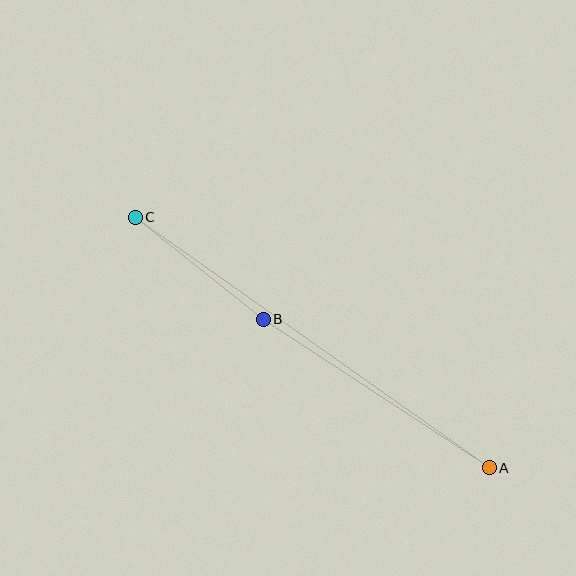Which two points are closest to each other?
Points B and C are closest to each other.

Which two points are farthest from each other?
Points A and C are farthest from each other.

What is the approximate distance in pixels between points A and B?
The distance between A and B is approximately 271 pixels.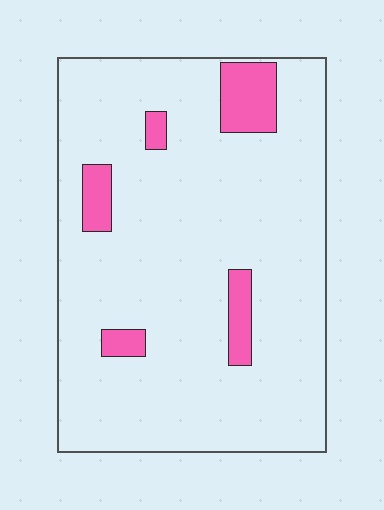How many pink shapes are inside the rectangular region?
5.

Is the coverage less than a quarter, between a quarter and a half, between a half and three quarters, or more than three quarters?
Less than a quarter.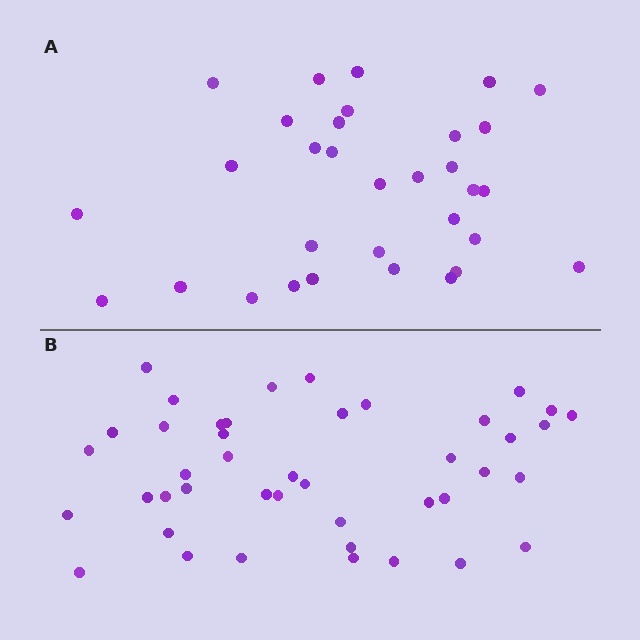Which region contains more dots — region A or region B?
Region B (the bottom region) has more dots.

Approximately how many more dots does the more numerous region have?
Region B has roughly 12 or so more dots than region A.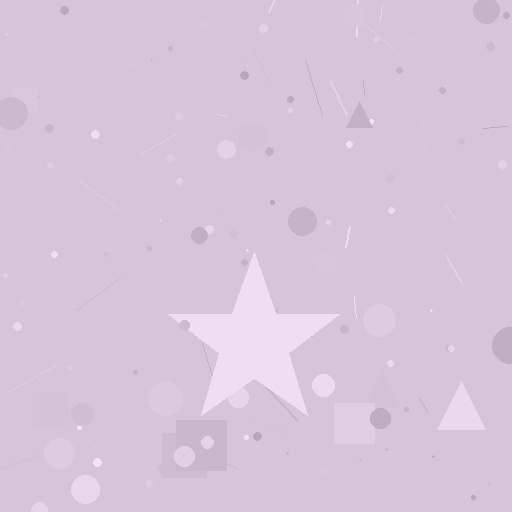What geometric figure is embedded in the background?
A star is embedded in the background.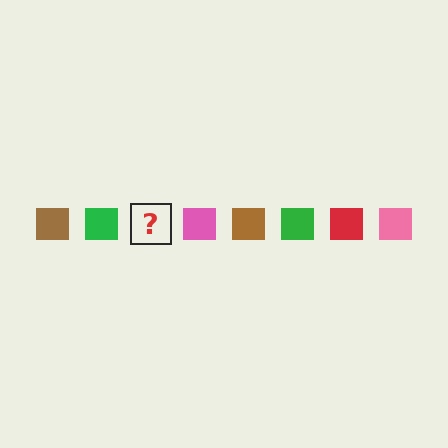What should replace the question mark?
The question mark should be replaced with a red square.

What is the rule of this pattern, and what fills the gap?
The rule is that the pattern cycles through brown, green, red, pink squares. The gap should be filled with a red square.